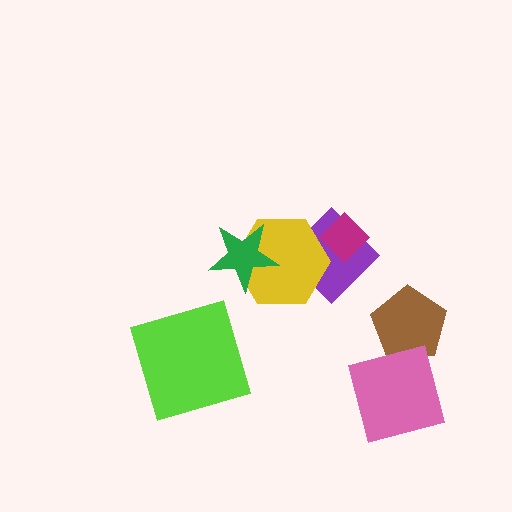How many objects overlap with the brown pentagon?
1 object overlaps with the brown pentagon.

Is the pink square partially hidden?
No, no other shape covers it.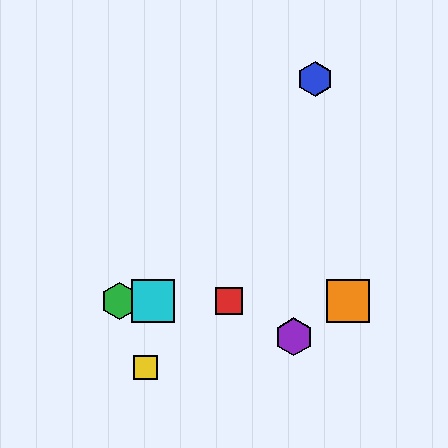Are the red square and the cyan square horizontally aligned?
Yes, both are at y≈301.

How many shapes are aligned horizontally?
4 shapes (the red square, the green hexagon, the orange square, the cyan square) are aligned horizontally.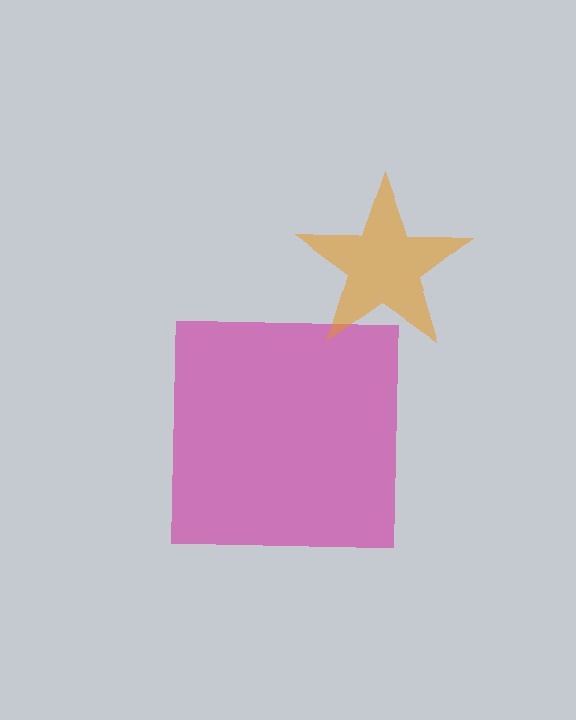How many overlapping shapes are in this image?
There are 2 overlapping shapes in the image.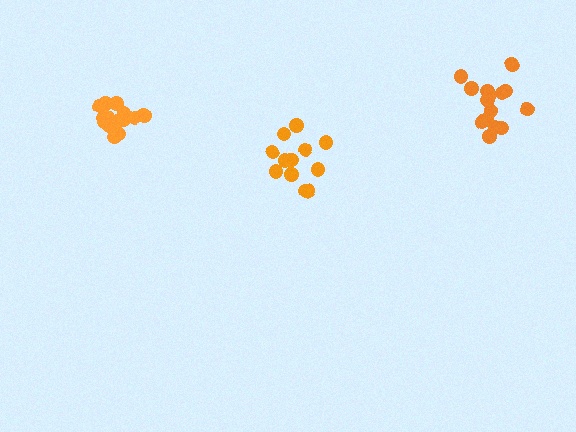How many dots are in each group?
Group 1: 13 dots, Group 2: 16 dots, Group 3: 15 dots (44 total).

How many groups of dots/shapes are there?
There are 3 groups.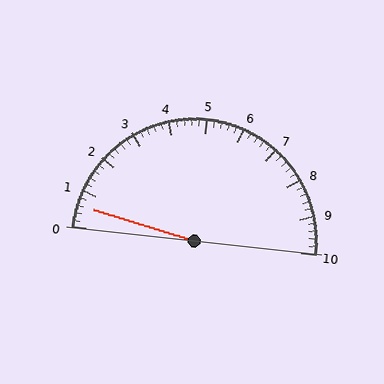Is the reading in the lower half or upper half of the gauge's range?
The reading is in the lower half of the range (0 to 10).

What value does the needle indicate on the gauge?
The needle indicates approximately 0.6.